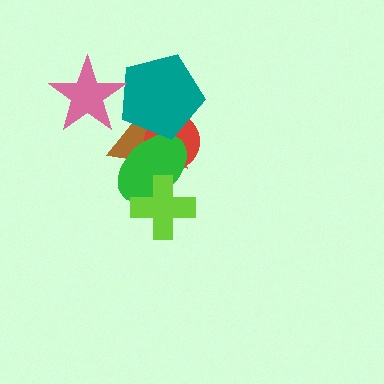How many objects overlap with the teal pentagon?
4 objects overlap with the teal pentagon.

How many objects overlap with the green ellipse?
4 objects overlap with the green ellipse.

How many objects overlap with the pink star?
2 objects overlap with the pink star.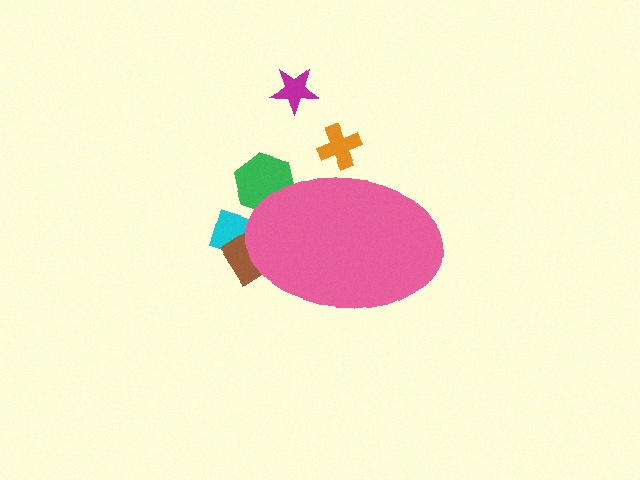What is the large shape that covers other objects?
A pink ellipse.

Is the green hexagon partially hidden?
Yes, the green hexagon is partially hidden behind the pink ellipse.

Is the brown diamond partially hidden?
Yes, the brown diamond is partially hidden behind the pink ellipse.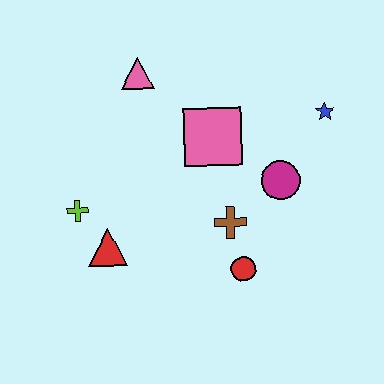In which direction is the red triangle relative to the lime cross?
The red triangle is below the lime cross.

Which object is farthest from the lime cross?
The blue star is farthest from the lime cross.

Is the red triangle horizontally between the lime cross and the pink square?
Yes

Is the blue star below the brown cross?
No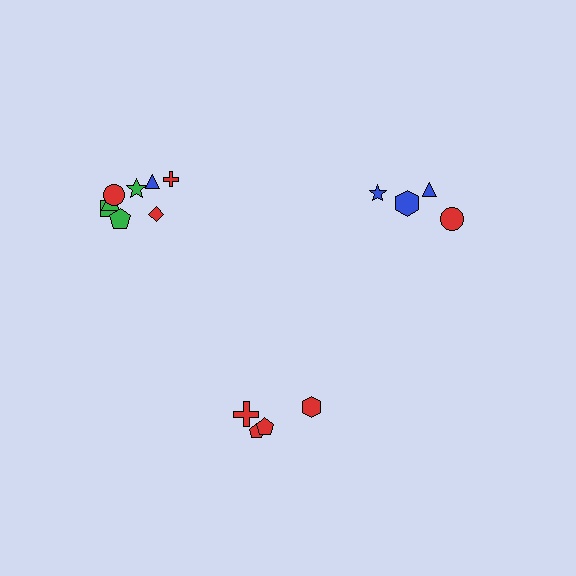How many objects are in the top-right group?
There are 4 objects.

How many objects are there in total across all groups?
There are 16 objects.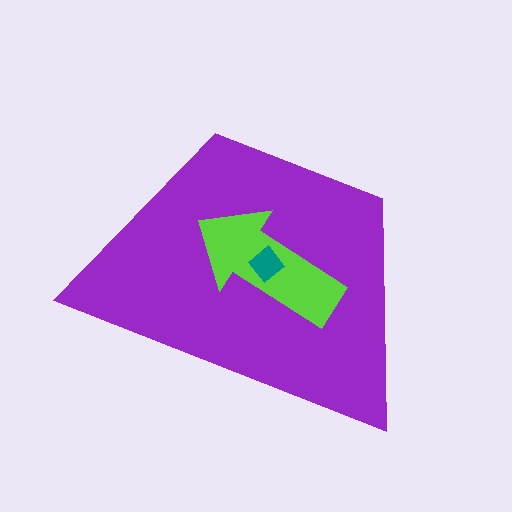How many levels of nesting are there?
3.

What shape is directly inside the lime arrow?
The teal diamond.